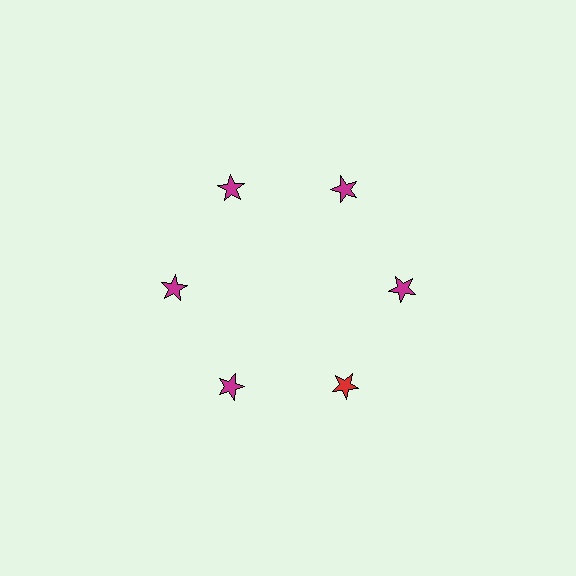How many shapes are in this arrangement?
There are 6 shapes arranged in a ring pattern.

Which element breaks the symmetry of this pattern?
The red star at roughly the 5 o'clock position breaks the symmetry. All other shapes are magenta stars.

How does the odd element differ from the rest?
It has a different color: red instead of magenta.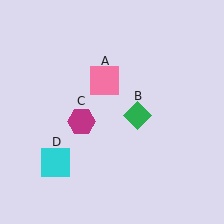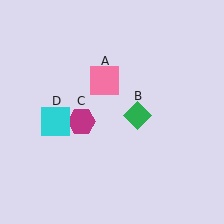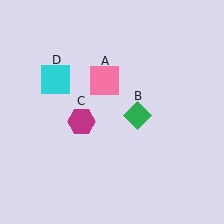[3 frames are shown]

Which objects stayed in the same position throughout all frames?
Pink square (object A) and green diamond (object B) and magenta hexagon (object C) remained stationary.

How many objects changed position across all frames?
1 object changed position: cyan square (object D).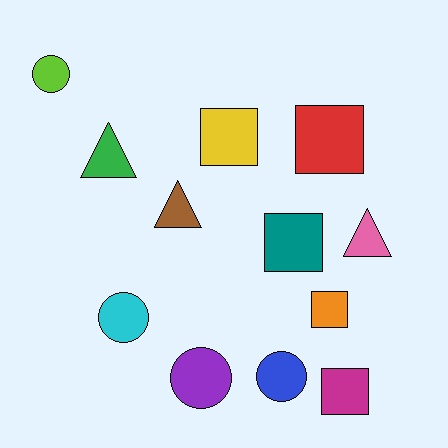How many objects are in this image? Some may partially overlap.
There are 12 objects.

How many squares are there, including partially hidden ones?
There are 5 squares.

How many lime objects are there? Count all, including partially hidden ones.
There is 1 lime object.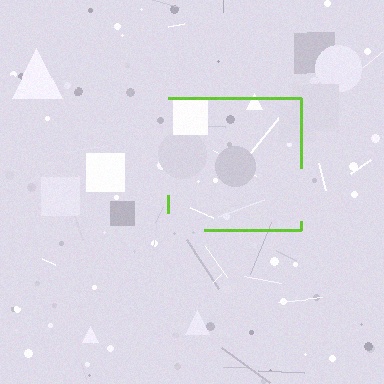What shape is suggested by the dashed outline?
The dashed outline suggests a square.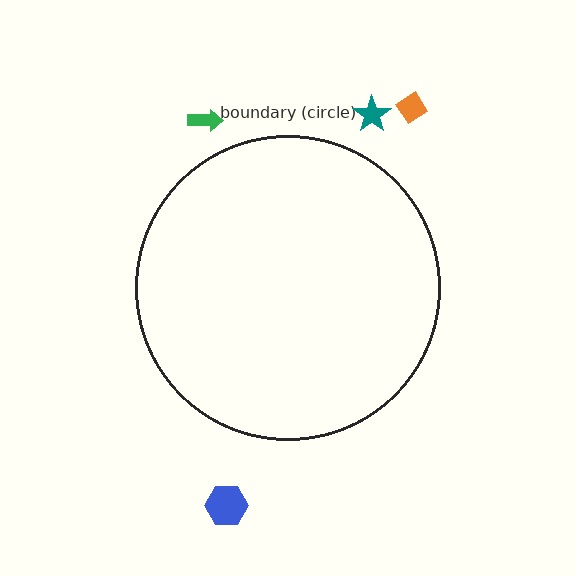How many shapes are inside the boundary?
0 inside, 4 outside.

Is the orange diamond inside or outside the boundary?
Outside.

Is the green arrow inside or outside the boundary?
Outside.